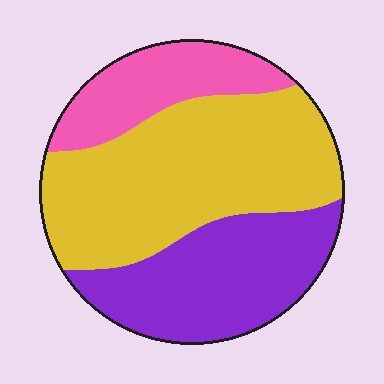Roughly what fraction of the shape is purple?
Purple covers roughly 30% of the shape.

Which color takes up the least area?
Pink, at roughly 20%.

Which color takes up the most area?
Yellow, at roughly 50%.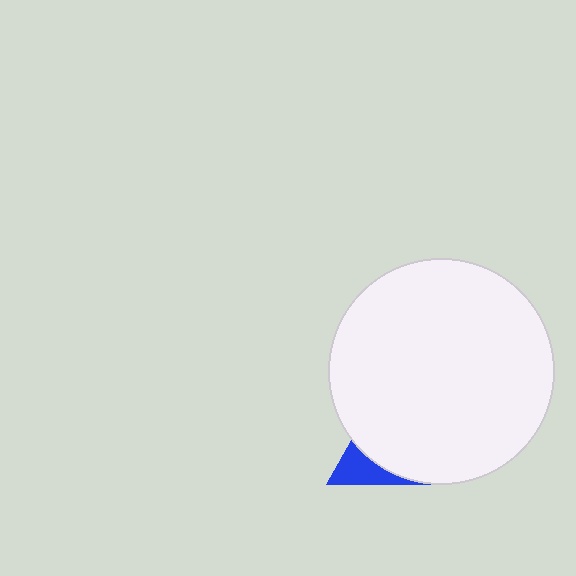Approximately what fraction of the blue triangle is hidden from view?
Roughly 65% of the blue triangle is hidden behind the white circle.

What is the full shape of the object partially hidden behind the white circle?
The partially hidden object is a blue triangle.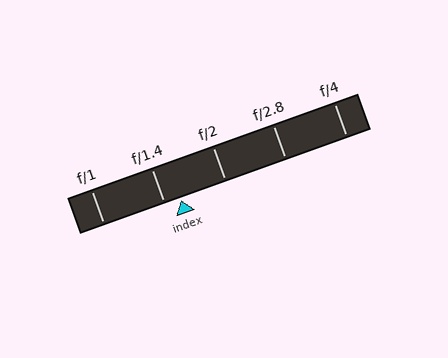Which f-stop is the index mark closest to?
The index mark is closest to f/1.4.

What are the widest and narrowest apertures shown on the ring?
The widest aperture shown is f/1 and the narrowest is f/4.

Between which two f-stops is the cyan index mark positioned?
The index mark is between f/1.4 and f/2.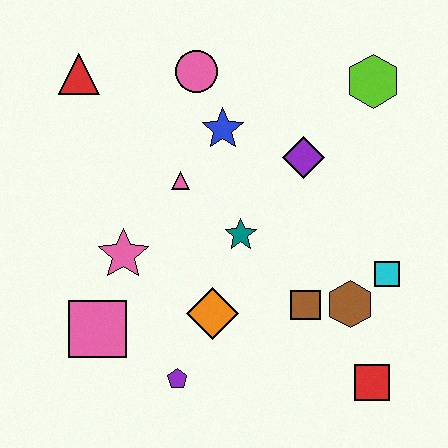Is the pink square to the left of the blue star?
Yes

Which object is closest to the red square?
The brown hexagon is closest to the red square.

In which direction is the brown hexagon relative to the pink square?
The brown hexagon is to the right of the pink square.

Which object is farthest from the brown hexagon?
The red triangle is farthest from the brown hexagon.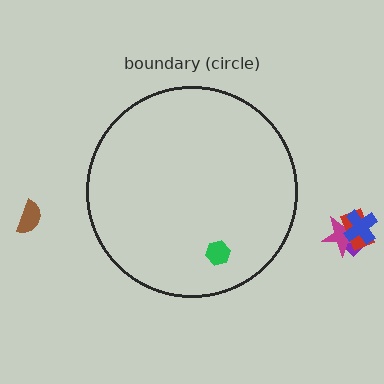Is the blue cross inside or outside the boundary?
Outside.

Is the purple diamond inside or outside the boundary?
Outside.